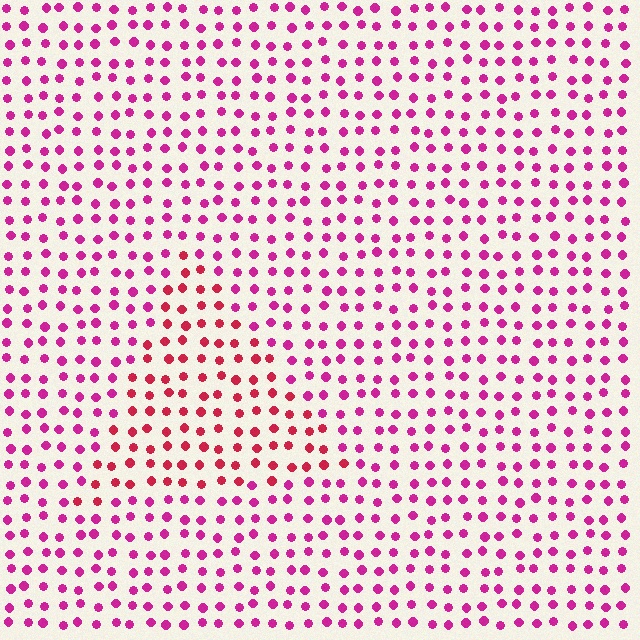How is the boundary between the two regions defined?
The boundary is defined purely by a slight shift in hue (about 29 degrees). Spacing, size, and orientation are identical on both sides.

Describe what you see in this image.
The image is filled with small magenta elements in a uniform arrangement. A triangle-shaped region is visible where the elements are tinted to a slightly different hue, forming a subtle color boundary.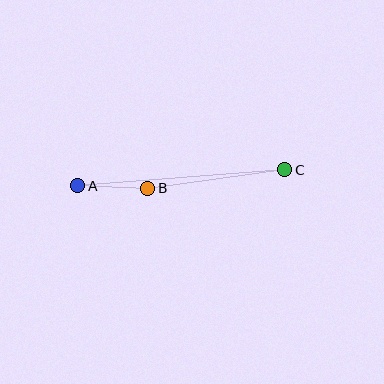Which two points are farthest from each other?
Points A and C are farthest from each other.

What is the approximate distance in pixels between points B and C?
The distance between B and C is approximately 139 pixels.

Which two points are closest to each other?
Points A and B are closest to each other.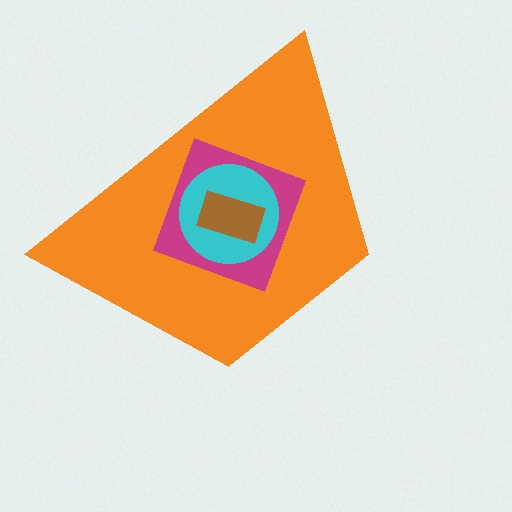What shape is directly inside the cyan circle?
The brown rectangle.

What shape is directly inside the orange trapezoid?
The magenta square.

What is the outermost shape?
The orange trapezoid.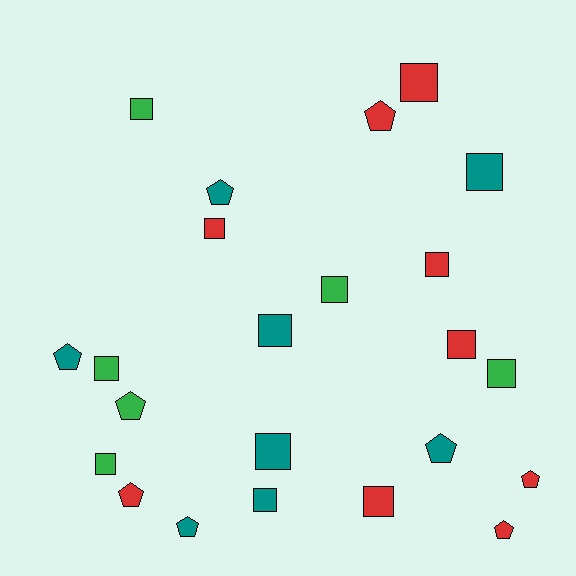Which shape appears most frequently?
Square, with 14 objects.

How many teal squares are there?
There are 4 teal squares.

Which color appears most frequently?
Red, with 9 objects.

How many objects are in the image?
There are 23 objects.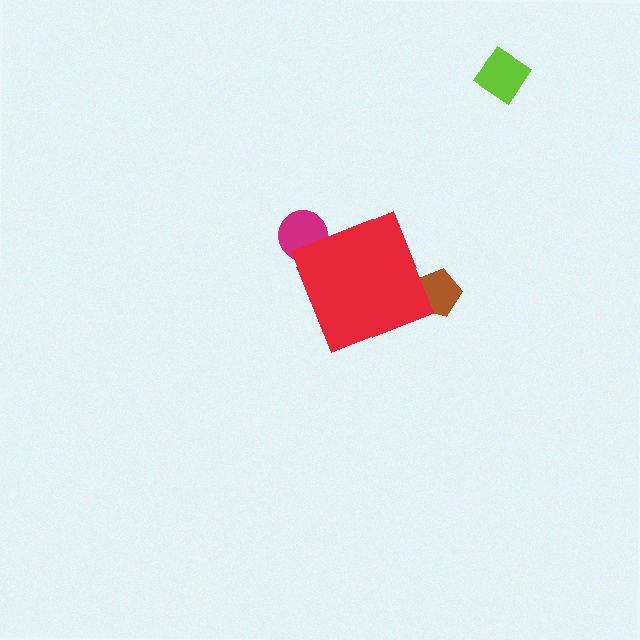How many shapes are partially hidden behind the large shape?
2 shapes are partially hidden.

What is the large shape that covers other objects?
A red diamond.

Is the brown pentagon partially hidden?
Yes, the brown pentagon is partially hidden behind the red diamond.